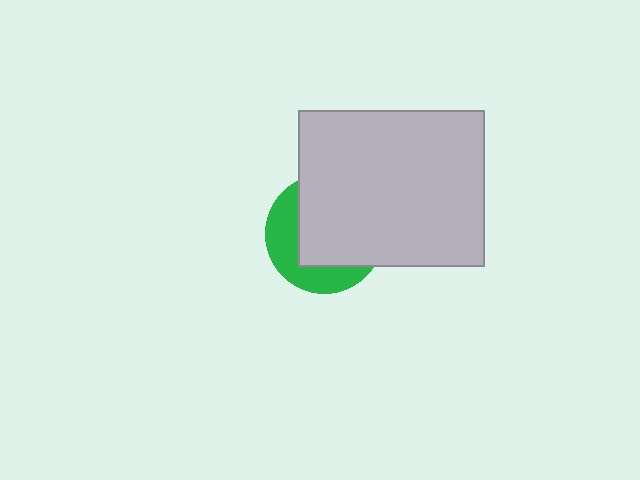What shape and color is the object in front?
The object in front is a light gray rectangle.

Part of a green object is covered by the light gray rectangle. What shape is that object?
It is a circle.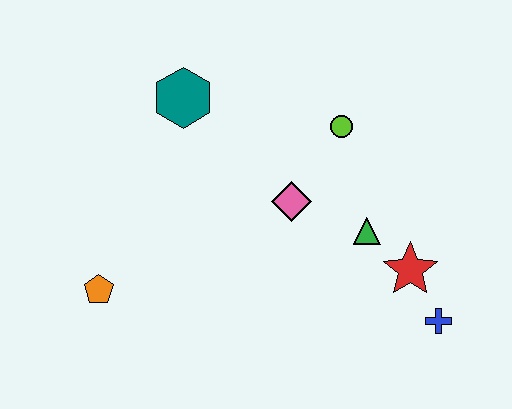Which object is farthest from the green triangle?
The orange pentagon is farthest from the green triangle.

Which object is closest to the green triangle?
The red star is closest to the green triangle.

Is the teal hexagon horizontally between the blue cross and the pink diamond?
No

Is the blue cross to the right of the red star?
Yes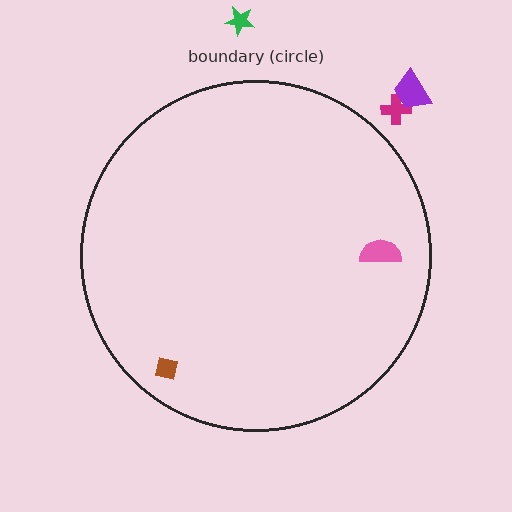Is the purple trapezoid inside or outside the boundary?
Outside.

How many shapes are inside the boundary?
2 inside, 3 outside.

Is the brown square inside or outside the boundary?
Inside.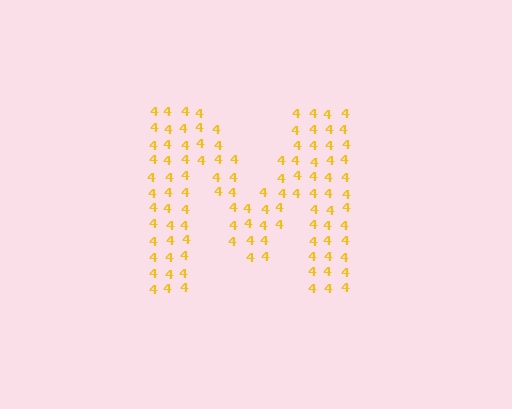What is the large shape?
The large shape is the letter M.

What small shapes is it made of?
It is made of small digit 4's.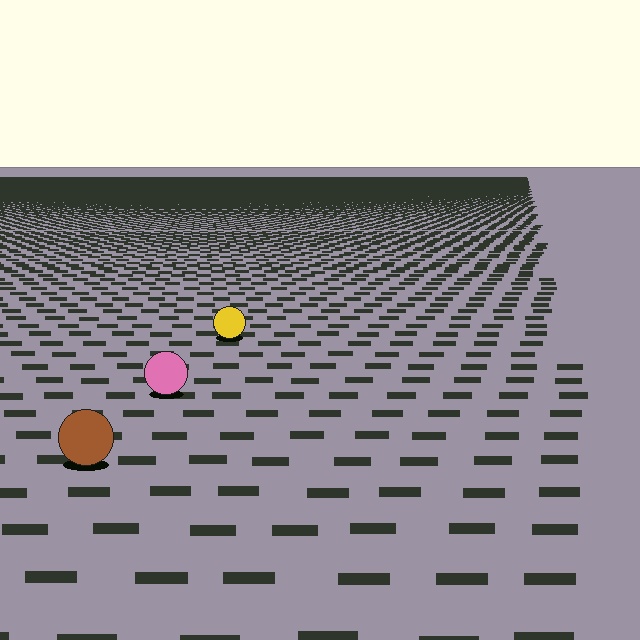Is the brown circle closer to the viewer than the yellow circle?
Yes. The brown circle is closer — you can tell from the texture gradient: the ground texture is coarser near it.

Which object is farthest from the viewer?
The yellow circle is farthest from the viewer. It appears smaller and the ground texture around it is denser.